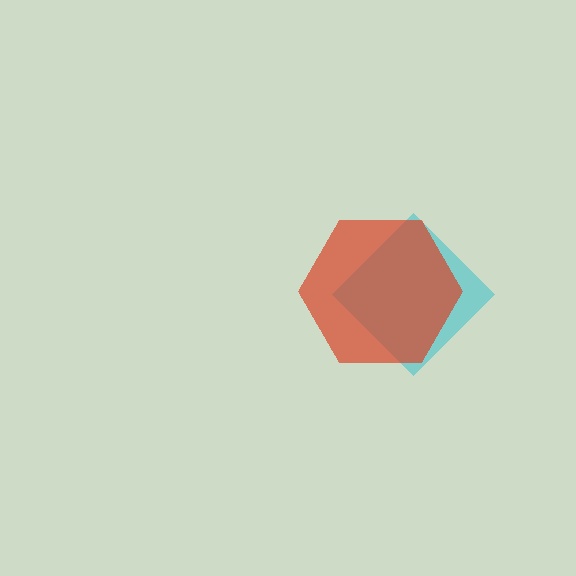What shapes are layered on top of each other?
The layered shapes are: a cyan diamond, a red hexagon.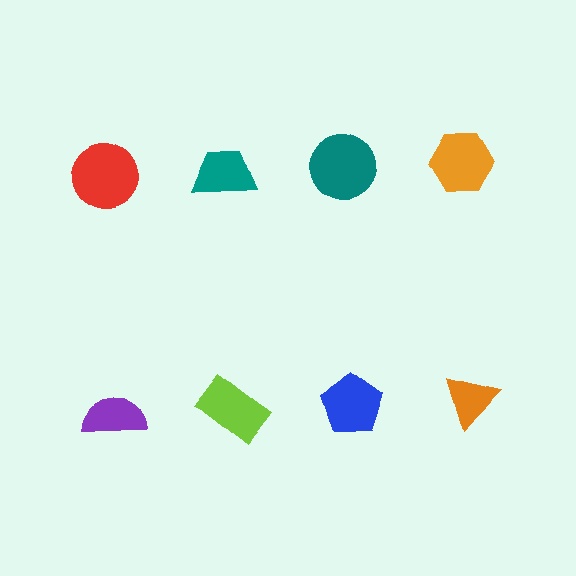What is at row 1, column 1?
A red circle.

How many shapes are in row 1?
4 shapes.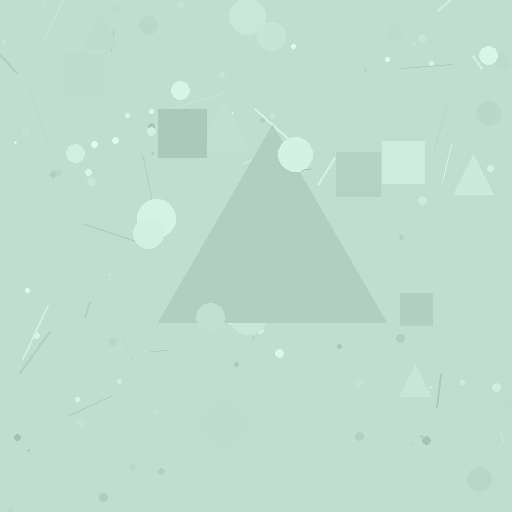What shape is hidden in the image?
A triangle is hidden in the image.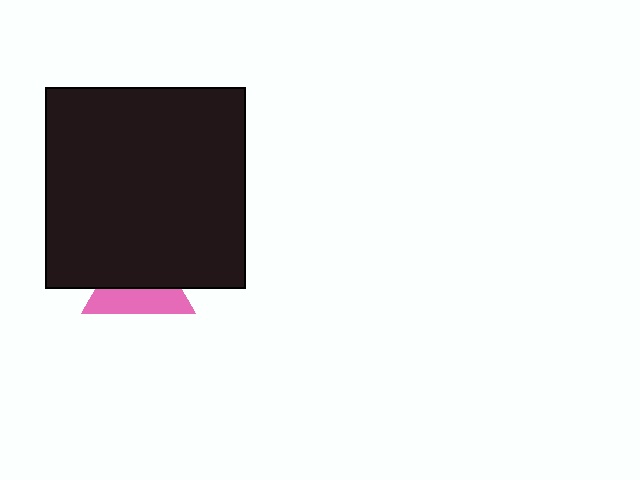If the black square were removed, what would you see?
You would see the complete pink triangle.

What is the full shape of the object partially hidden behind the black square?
The partially hidden object is a pink triangle.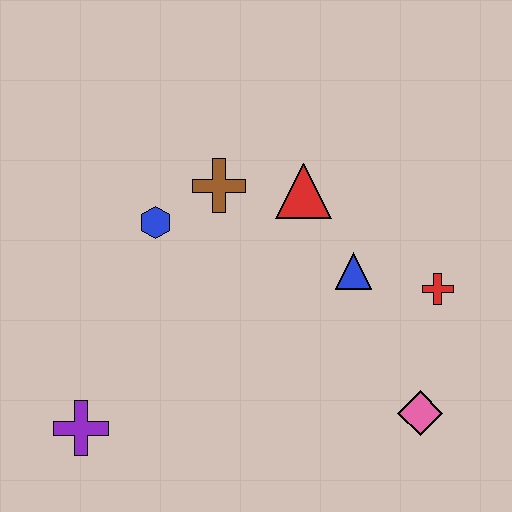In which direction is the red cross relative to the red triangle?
The red cross is to the right of the red triangle.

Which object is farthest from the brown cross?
The pink diamond is farthest from the brown cross.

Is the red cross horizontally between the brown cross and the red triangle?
No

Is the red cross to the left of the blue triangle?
No